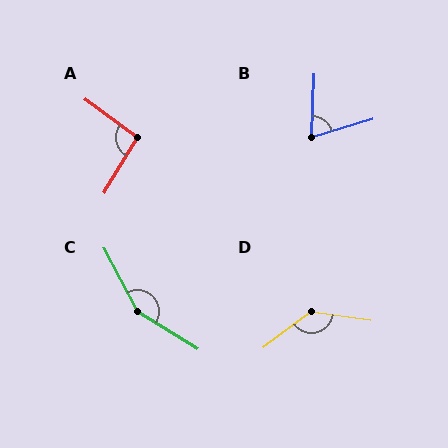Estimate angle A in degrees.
Approximately 95 degrees.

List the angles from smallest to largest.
B (72°), A (95°), D (135°), C (149°).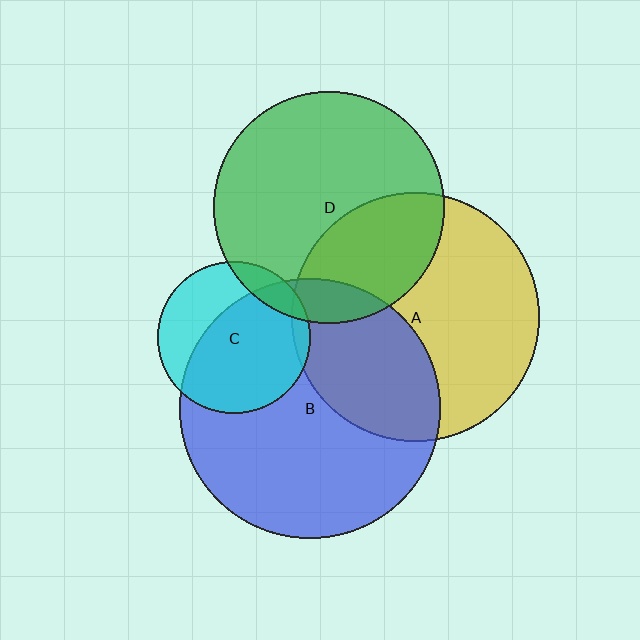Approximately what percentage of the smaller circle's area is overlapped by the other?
Approximately 30%.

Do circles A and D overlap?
Yes.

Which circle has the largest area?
Circle B (blue).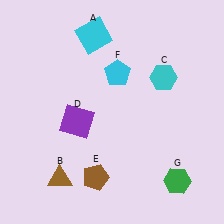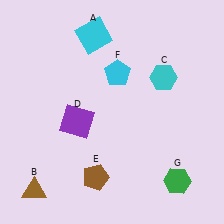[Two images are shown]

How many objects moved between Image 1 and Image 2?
1 object moved between the two images.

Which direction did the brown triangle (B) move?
The brown triangle (B) moved left.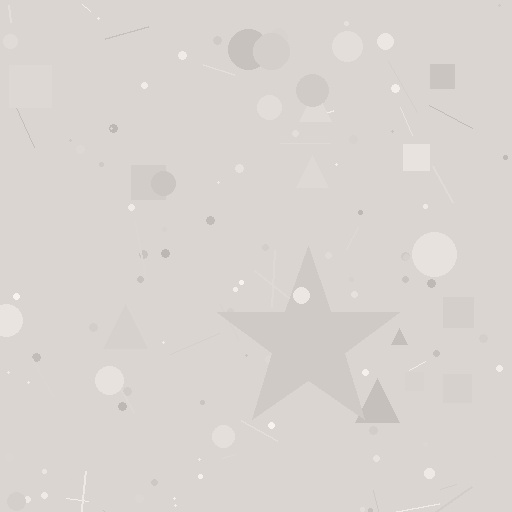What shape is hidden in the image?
A star is hidden in the image.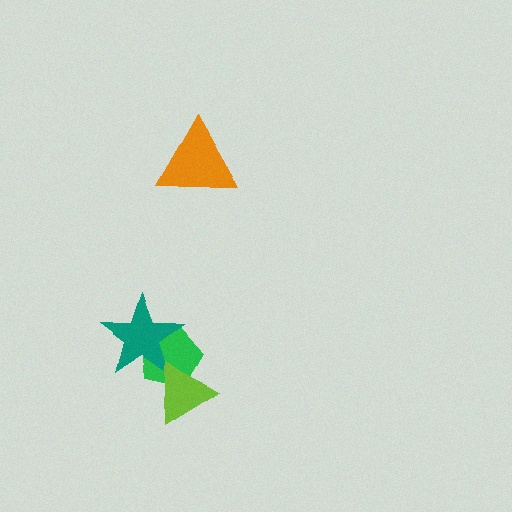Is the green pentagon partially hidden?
Yes, it is partially covered by another shape.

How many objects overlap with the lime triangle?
2 objects overlap with the lime triangle.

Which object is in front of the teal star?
The lime triangle is in front of the teal star.